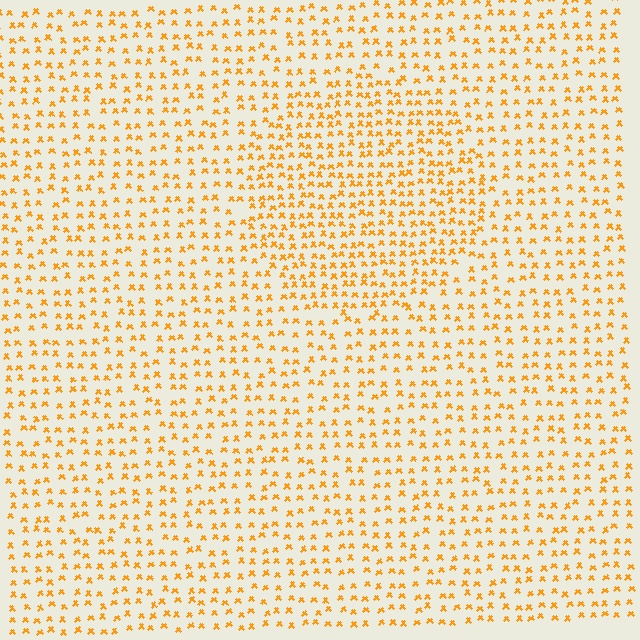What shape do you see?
I see a circle.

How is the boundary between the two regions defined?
The boundary is defined by a change in element density (approximately 1.6x ratio). All elements are the same color, size, and shape.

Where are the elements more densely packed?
The elements are more densely packed inside the circle boundary.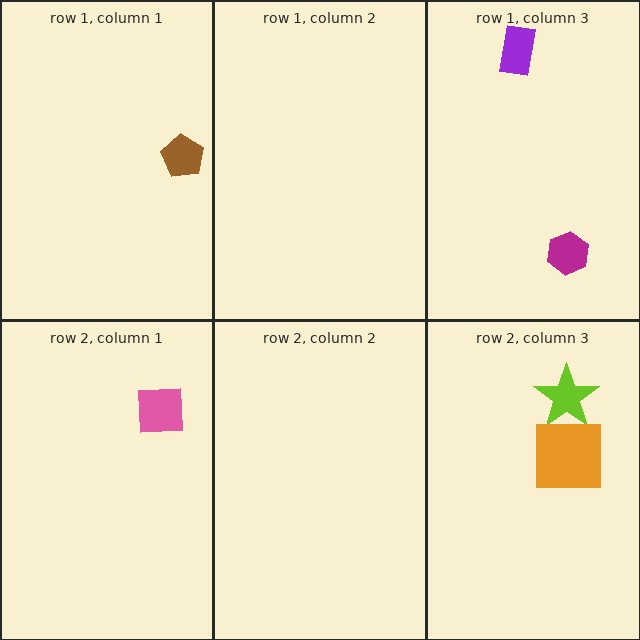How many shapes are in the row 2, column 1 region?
1.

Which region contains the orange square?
The row 2, column 3 region.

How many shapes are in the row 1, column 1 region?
1.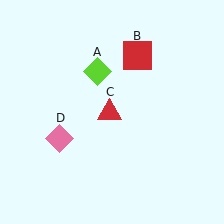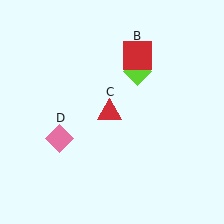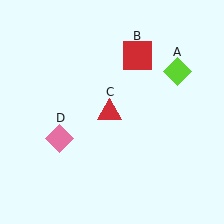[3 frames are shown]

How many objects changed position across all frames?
1 object changed position: lime diamond (object A).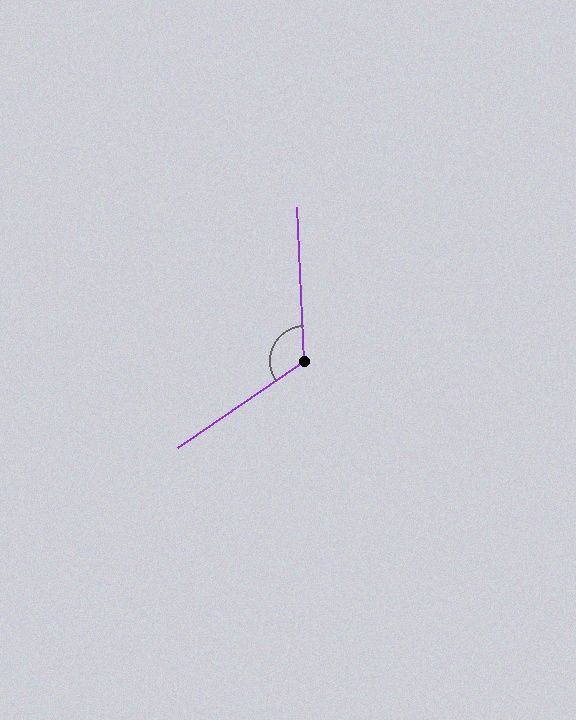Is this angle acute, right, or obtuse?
It is obtuse.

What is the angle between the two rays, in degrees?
Approximately 121 degrees.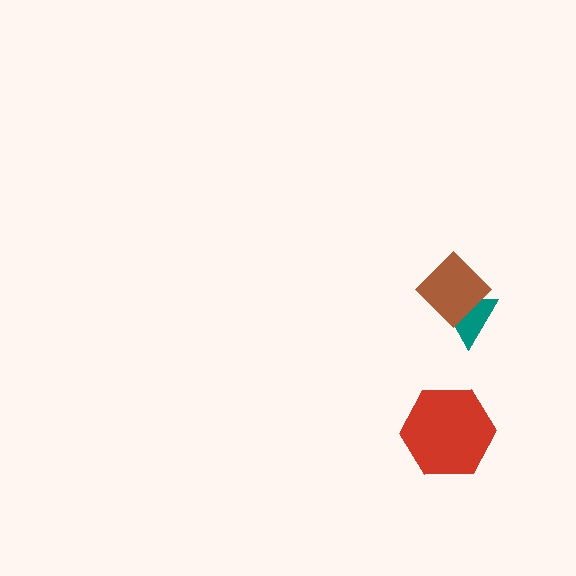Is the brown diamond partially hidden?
No, no other shape covers it.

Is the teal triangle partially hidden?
Yes, it is partially covered by another shape.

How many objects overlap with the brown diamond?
1 object overlaps with the brown diamond.